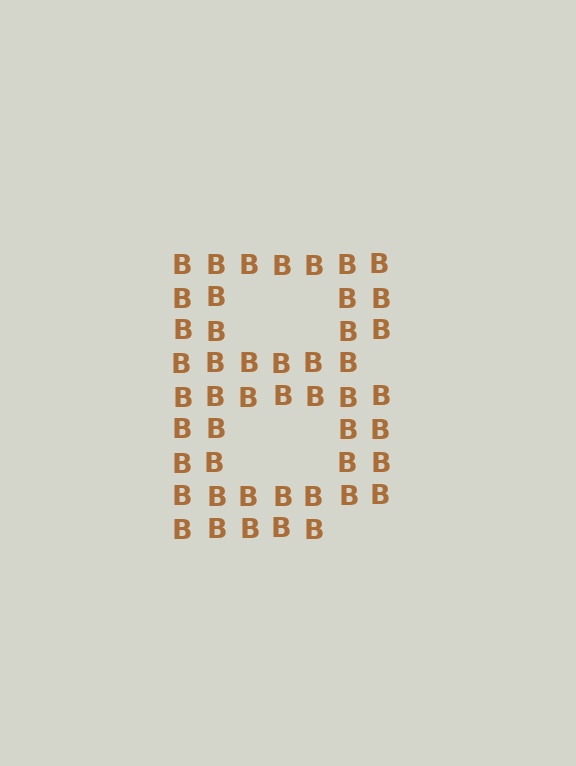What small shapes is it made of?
It is made of small letter B's.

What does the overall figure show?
The overall figure shows the letter B.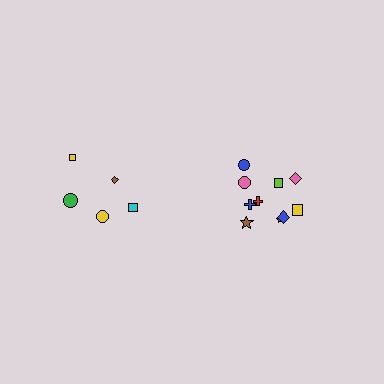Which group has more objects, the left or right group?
The right group.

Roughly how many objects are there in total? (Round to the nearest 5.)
Roughly 15 objects in total.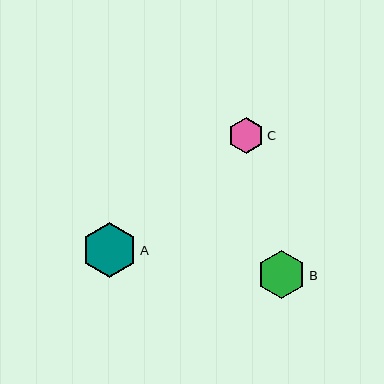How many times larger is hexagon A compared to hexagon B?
Hexagon A is approximately 1.1 times the size of hexagon B.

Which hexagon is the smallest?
Hexagon C is the smallest with a size of approximately 36 pixels.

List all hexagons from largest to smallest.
From largest to smallest: A, B, C.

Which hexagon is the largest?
Hexagon A is the largest with a size of approximately 55 pixels.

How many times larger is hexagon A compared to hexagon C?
Hexagon A is approximately 1.5 times the size of hexagon C.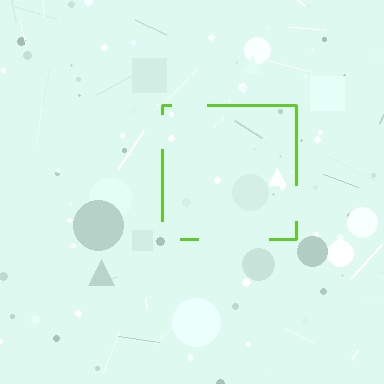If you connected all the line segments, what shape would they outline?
They would outline a square.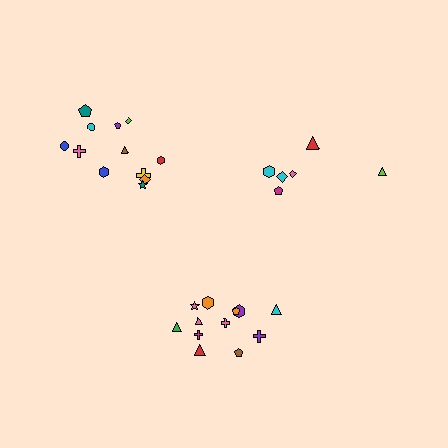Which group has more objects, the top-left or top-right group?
The top-left group.